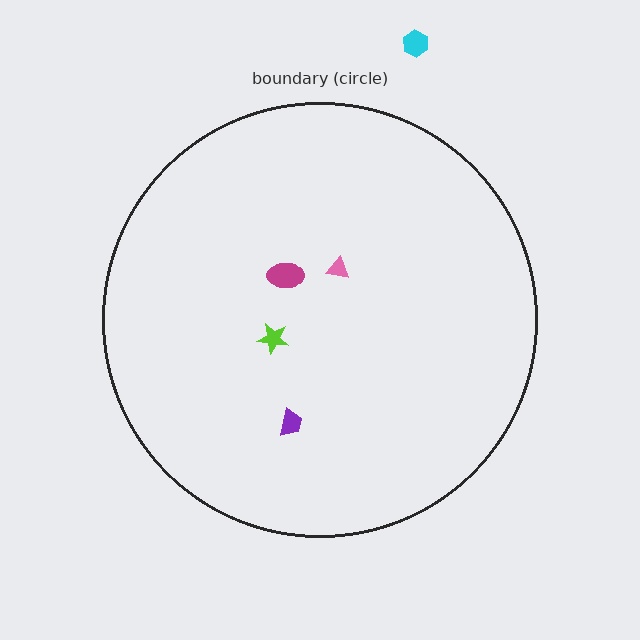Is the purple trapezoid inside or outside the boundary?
Inside.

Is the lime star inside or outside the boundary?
Inside.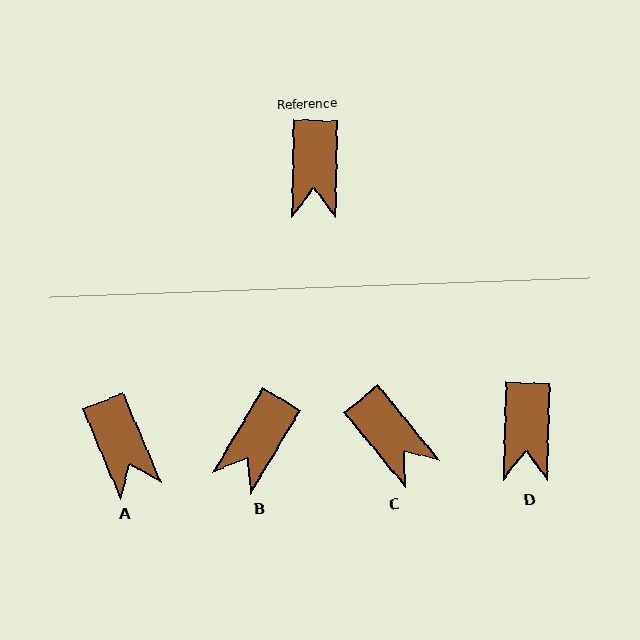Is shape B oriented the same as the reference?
No, it is off by about 29 degrees.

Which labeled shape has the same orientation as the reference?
D.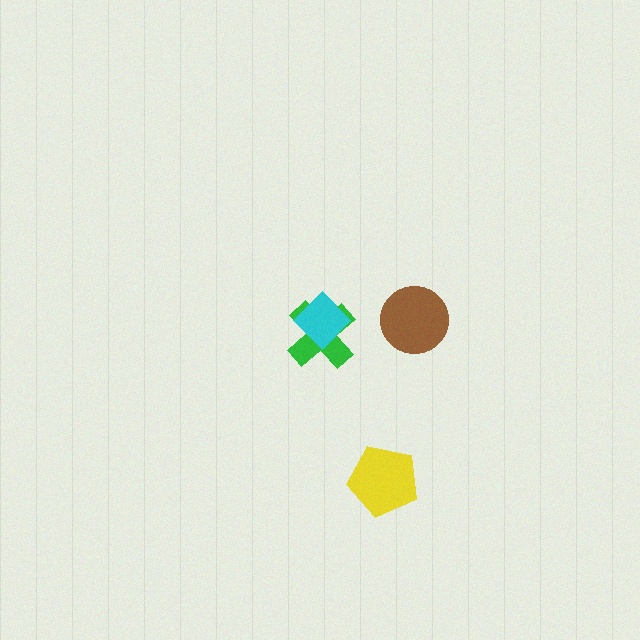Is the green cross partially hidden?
Yes, it is partially covered by another shape.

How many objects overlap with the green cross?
1 object overlaps with the green cross.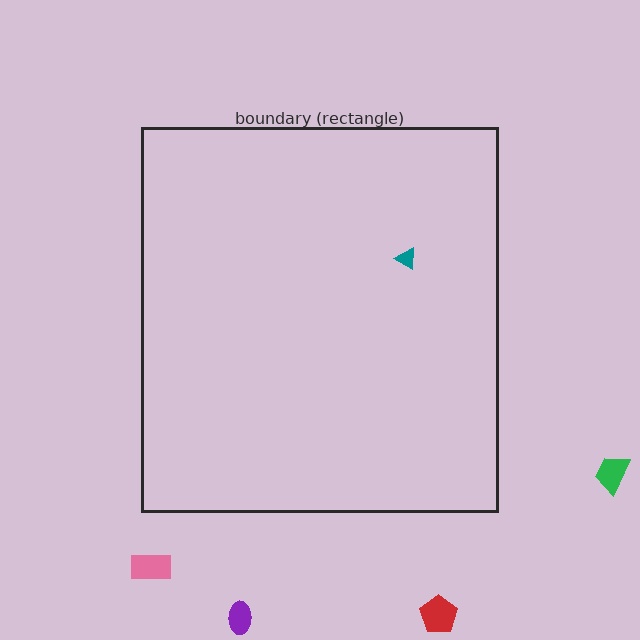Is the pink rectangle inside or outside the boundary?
Outside.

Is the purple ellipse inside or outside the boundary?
Outside.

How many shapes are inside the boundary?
1 inside, 4 outside.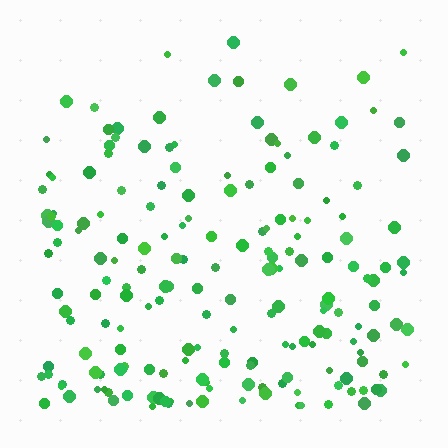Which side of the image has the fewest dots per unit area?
The top.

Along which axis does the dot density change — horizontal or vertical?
Vertical.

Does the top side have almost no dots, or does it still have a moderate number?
Still a moderate number, just noticeably fewer than the bottom.